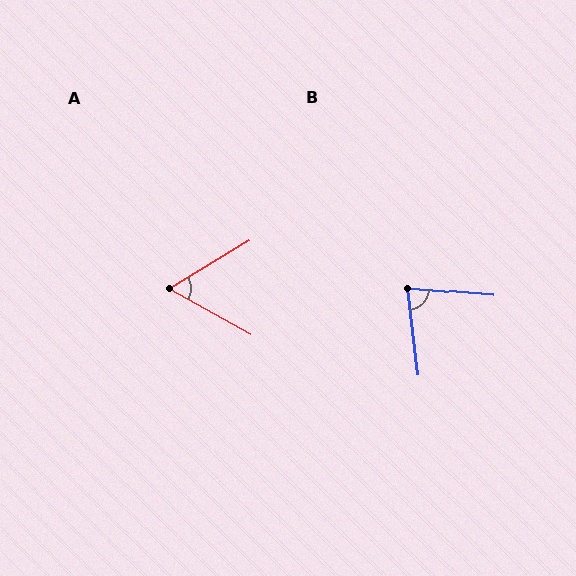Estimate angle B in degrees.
Approximately 78 degrees.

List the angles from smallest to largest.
A (60°), B (78°).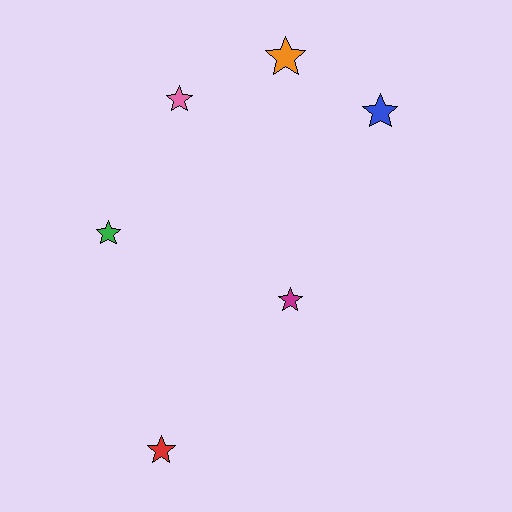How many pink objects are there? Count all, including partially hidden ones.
There is 1 pink object.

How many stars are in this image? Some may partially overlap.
There are 6 stars.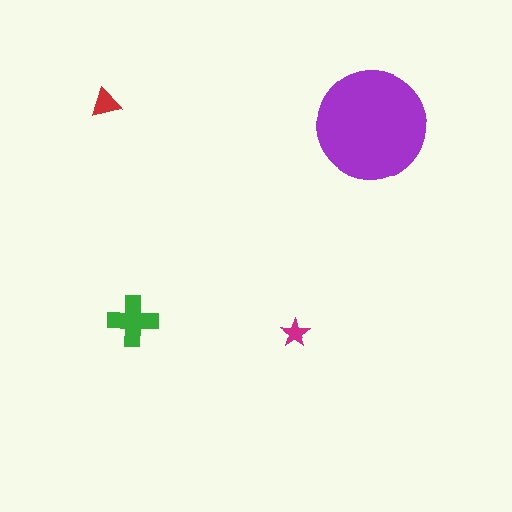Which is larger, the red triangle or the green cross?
The green cross.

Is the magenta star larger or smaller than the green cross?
Smaller.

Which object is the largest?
The purple circle.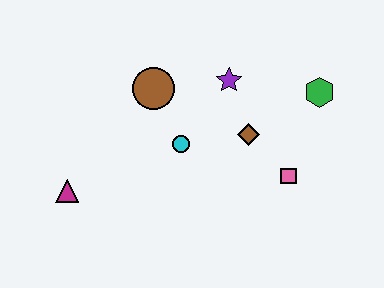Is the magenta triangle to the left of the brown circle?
Yes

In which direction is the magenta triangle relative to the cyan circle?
The magenta triangle is to the left of the cyan circle.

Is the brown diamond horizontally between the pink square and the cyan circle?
Yes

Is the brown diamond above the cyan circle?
Yes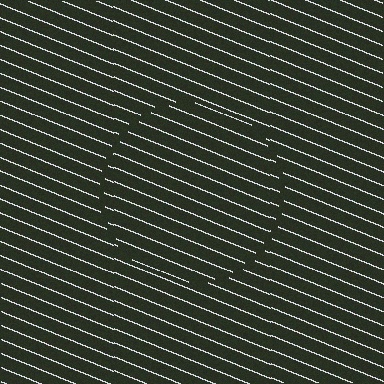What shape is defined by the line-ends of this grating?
An illusory circle. The interior of the shape contains the same grating, shifted by half a period — the contour is defined by the phase discontinuity where line-ends from the inner and outer gratings abut.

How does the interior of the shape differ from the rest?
The interior of the shape contains the same grating, shifted by half a period — the contour is defined by the phase discontinuity where line-ends from the inner and outer gratings abut.